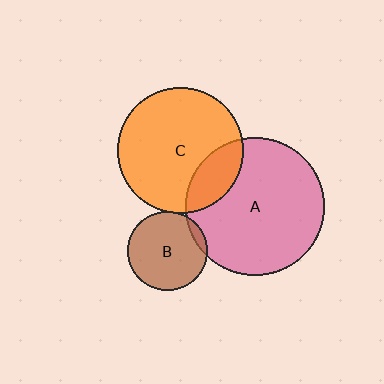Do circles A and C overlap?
Yes.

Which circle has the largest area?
Circle A (pink).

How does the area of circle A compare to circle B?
Approximately 3.1 times.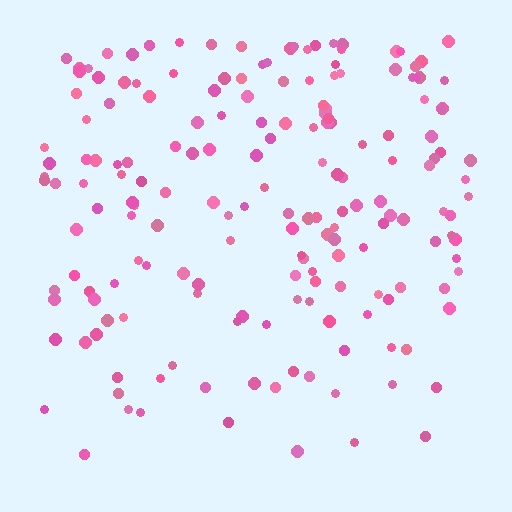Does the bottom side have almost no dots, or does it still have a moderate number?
Still a moderate number, just noticeably fewer than the top.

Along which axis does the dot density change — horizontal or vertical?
Vertical.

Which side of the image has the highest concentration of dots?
The top.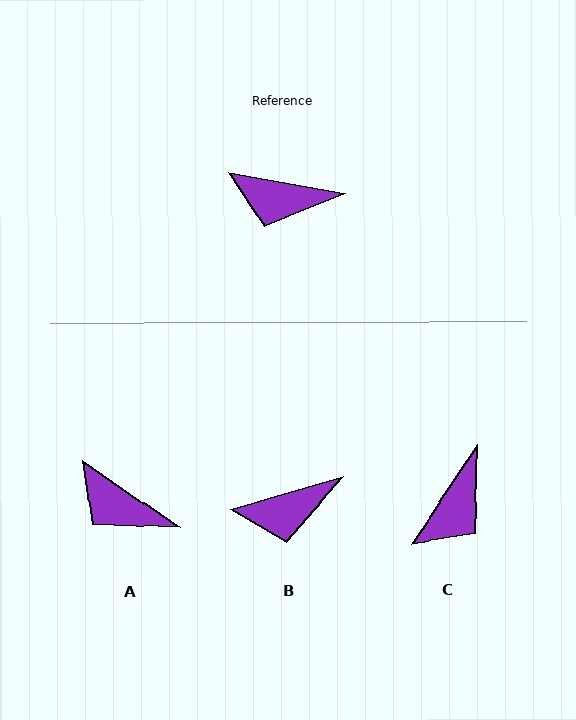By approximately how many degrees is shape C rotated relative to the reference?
Approximately 66 degrees counter-clockwise.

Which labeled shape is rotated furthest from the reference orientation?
C, about 66 degrees away.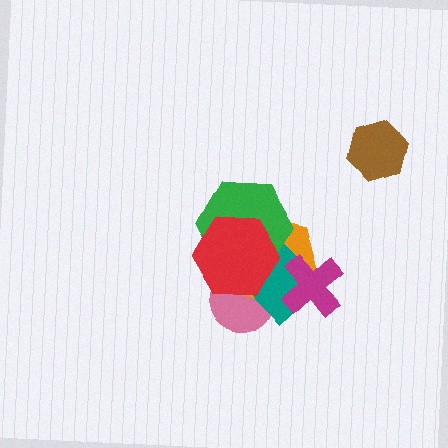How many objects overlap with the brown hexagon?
0 objects overlap with the brown hexagon.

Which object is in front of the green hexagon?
The red hexagon is in front of the green hexagon.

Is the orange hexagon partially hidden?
Yes, it is partially covered by another shape.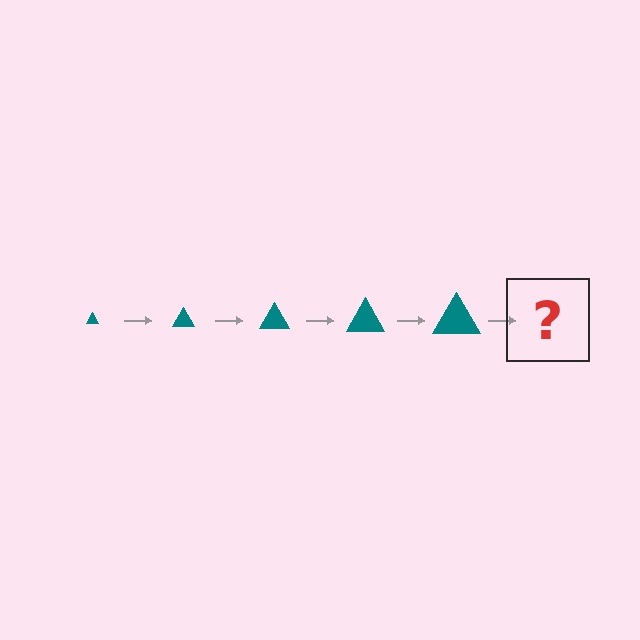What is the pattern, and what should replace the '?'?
The pattern is that the triangle gets progressively larger each step. The '?' should be a teal triangle, larger than the previous one.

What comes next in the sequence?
The next element should be a teal triangle, larger than the previous one.